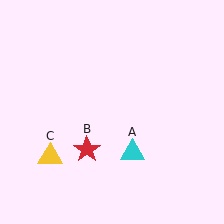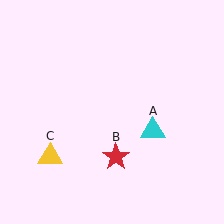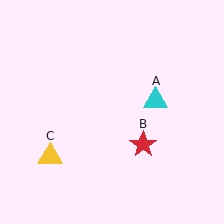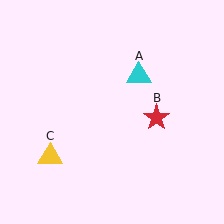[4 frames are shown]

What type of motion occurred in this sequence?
The cyan triangle (object A), red star (object B) rotated counterclockwise around the center of the scene.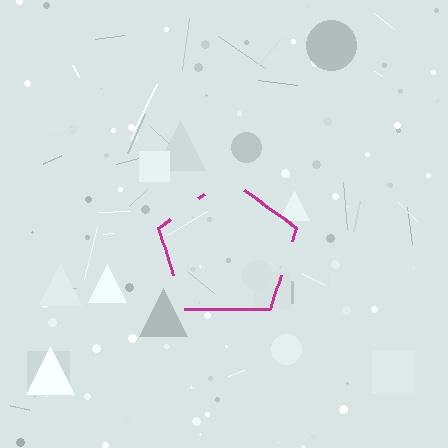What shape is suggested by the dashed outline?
The dashed outline suggests a pentagon.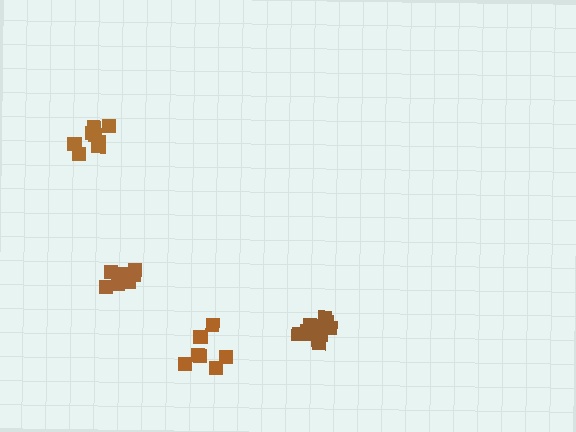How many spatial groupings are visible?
There are 4 spatial groupings.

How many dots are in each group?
Group 1: 7 dots, Group 2: 11 dots, Group 3: 8 dots, Group 4: 7 dots (33 total).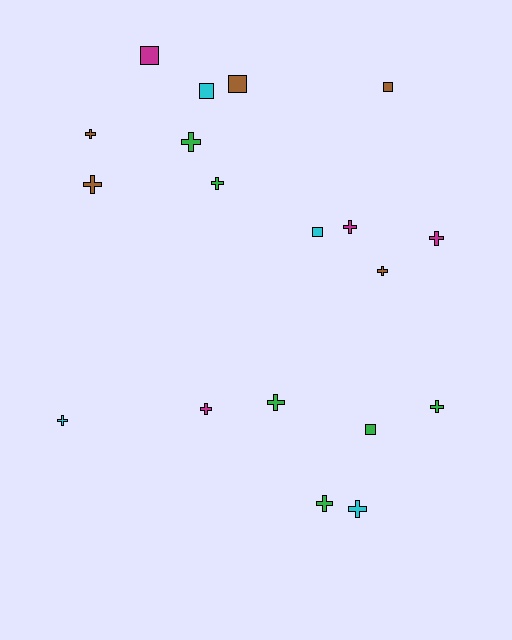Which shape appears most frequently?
Cross, with 13 objects.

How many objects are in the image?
There are 19 objects.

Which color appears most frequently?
Green, with 6 objects.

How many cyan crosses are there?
There are 2 cyan crosses.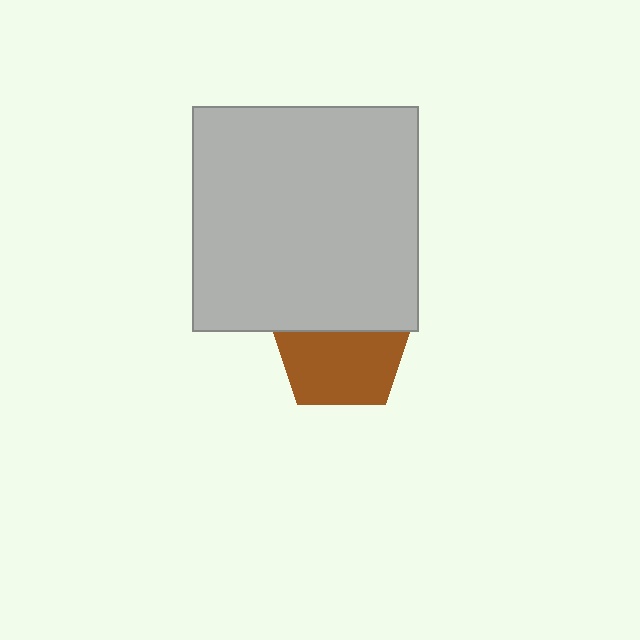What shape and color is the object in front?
The object in front is a light gray square.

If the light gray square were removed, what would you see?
You would see the complete brown pentagon.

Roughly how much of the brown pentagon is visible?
About half of it is visible (roughly 61%).